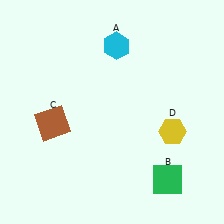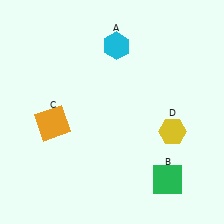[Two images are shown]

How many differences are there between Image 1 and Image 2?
There is 1 difference between the two images.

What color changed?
The square (C) changed from brown in Image 1 to orange in Image 2.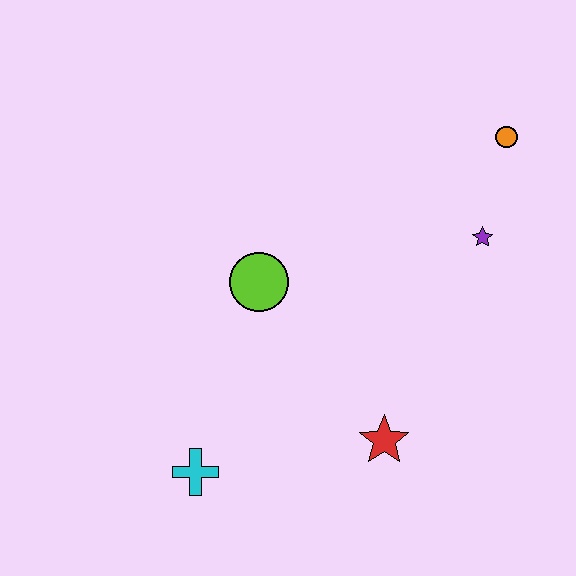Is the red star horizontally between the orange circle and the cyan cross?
Yes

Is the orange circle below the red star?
No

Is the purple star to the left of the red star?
No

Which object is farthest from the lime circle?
The orange circle is farthest from the lime circle.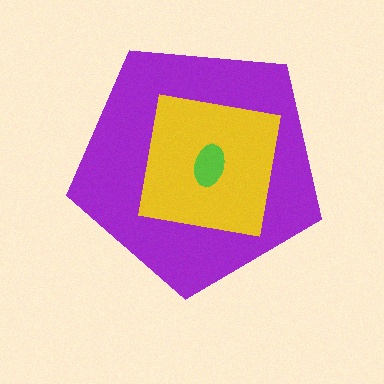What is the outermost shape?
The purple pentagon.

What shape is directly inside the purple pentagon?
The yellow square.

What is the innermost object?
The lime ellipse.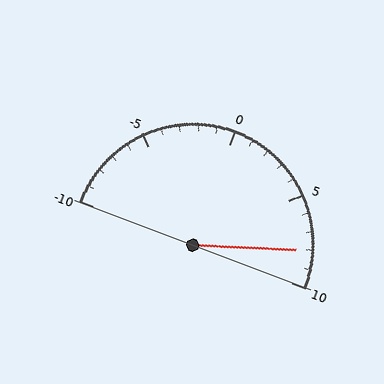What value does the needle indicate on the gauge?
The needle indicates approximately 8.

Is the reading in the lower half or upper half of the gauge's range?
The reading is in the upper half of the range (-10 to 10).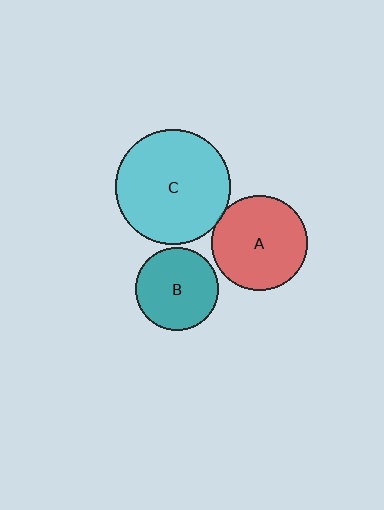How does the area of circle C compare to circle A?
Approximately 1.4 times.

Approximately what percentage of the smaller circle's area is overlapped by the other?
Approximately 5%.